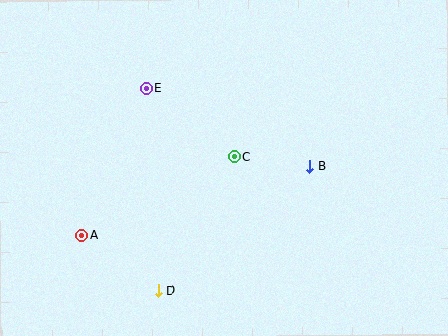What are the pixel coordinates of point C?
Point C is at (234, 156).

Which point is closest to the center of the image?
Point C at (234, 156) is closest to the center.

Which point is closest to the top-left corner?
Point E is closest to the top-left corner.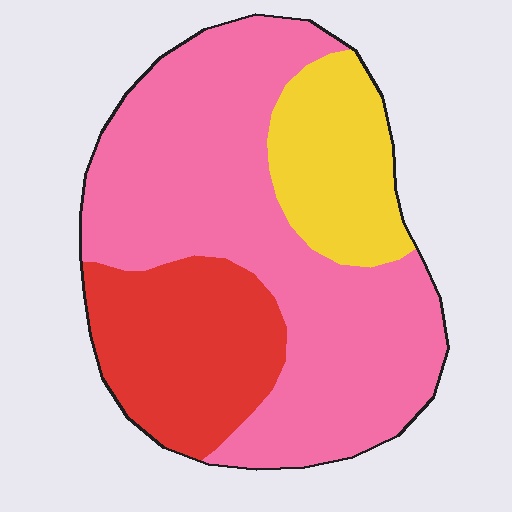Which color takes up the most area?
Pink, at roughly 60%.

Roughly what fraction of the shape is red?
Red takes up about one quarter (1/4) of the shape.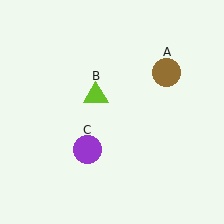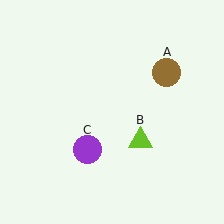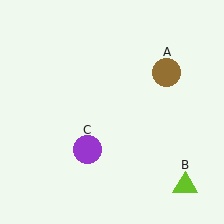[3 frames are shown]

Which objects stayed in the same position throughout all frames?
Brown circle (object A) and purple circle (object C) remained stationary.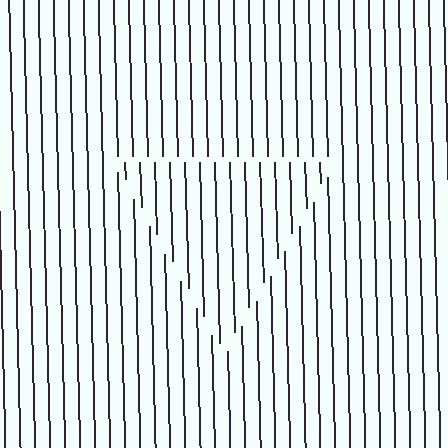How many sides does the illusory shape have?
3 sides — the line-ends trace a triangle.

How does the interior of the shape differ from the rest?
The interior of the shape contains the same grating, shifted by half a period — the contour is defined by the phase discontinuity where line-ends from the inner and outer gratings abut.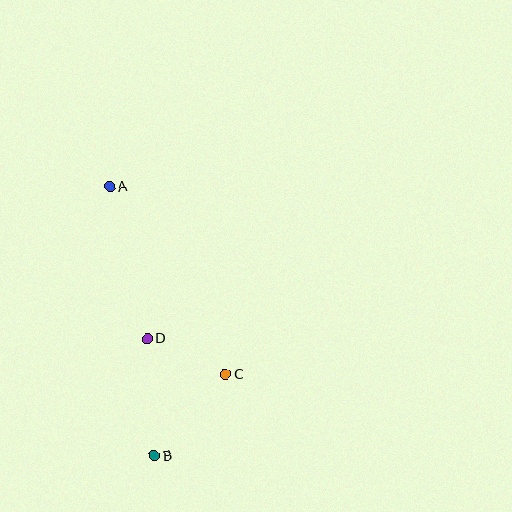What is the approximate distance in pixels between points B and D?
The distance between B and D is approximately 118 pixels.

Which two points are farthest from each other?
Points A and B are farthest from each other.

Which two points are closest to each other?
Points C and D are closest to each other.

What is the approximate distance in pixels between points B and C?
The distance between B and C is approximately 109 pixels.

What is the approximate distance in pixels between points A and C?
The distance between A and C is approximately 220 pixels.